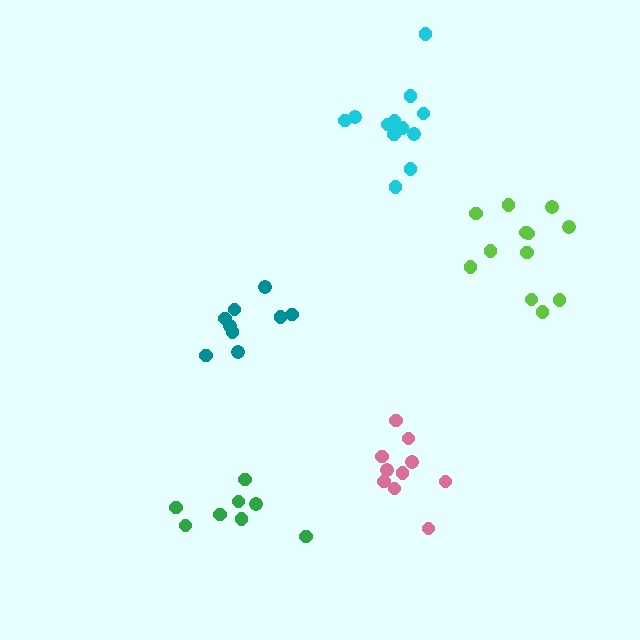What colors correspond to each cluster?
The clusters are colored: teal, cyan, pink, lime, green.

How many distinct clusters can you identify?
There are 5 distinct clusters.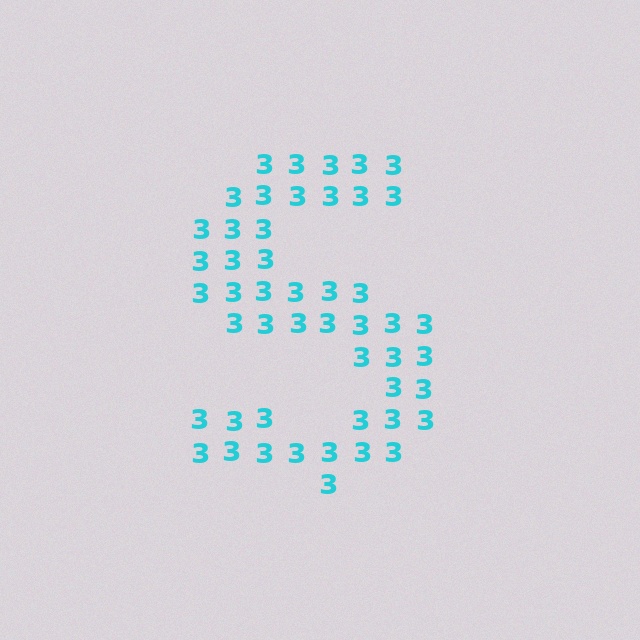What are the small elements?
The small elements are digit 3's.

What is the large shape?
The large shape is the letter S.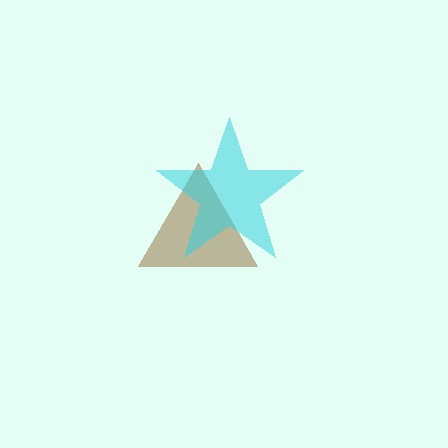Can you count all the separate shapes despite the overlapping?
Yes, there are 2 separate shapes.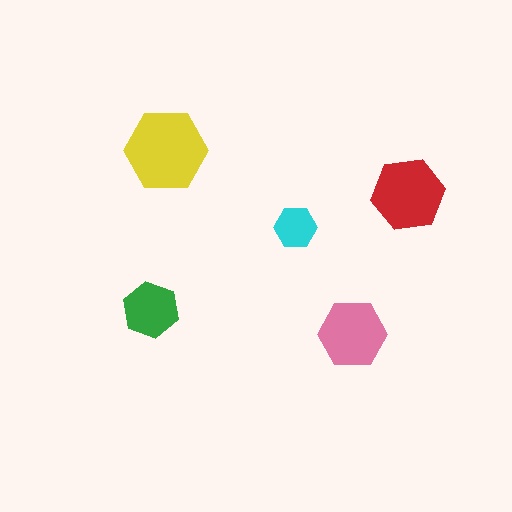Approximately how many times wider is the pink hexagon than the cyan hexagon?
About 1.5 times wider.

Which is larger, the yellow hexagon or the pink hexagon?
The yellow one.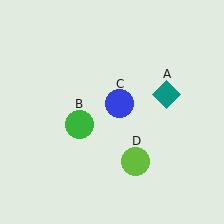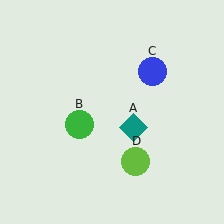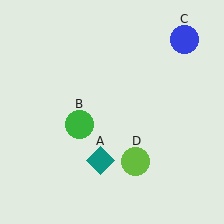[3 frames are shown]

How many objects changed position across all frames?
2 objects changed position: teal diamond (object A), blue circle (object C).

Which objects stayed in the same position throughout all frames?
Green circle (object B) and lime circle (object D) remained stationary.